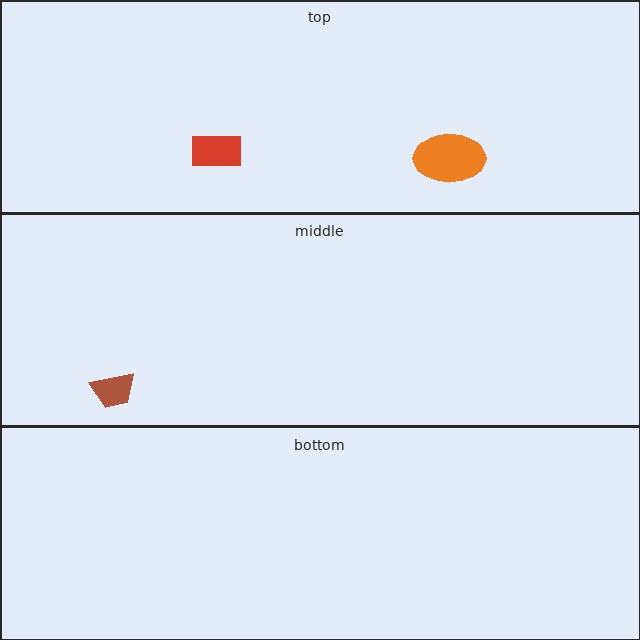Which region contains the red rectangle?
The top region.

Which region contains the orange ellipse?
The top region.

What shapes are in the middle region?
The brown trapezoid.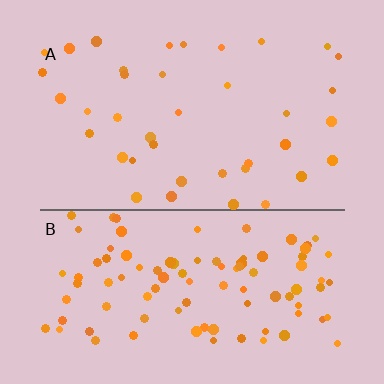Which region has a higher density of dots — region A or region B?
B (the bottom).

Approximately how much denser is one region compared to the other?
Approximately 2.5× — region B over region A.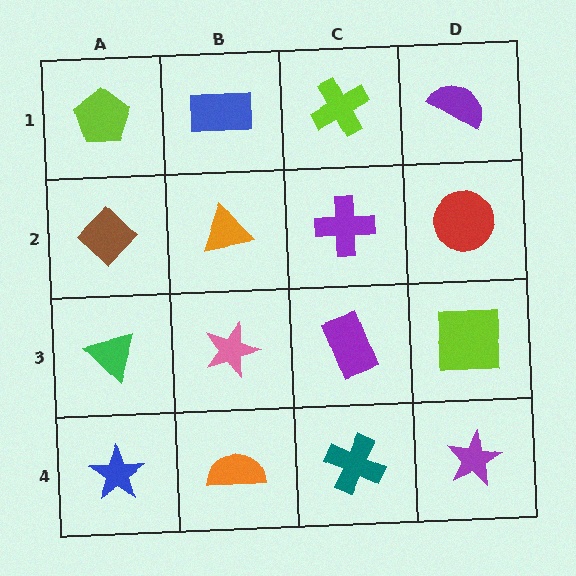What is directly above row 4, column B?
A pink star.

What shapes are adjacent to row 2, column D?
A purple semicircle (row 1, column D), a lime square (row 3, column D), a purple cross (row 2, column C).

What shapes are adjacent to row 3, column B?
An orange triangle (row 2, column B), an orange semicircle (row 4, column B), a green triangle (row 3, column A), a purple rectangle (row 3, column C).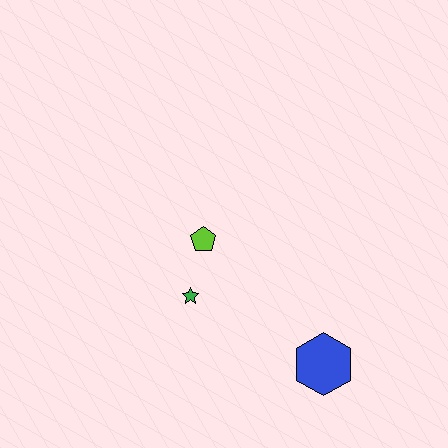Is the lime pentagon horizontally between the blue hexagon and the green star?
Yes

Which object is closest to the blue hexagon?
The green star is closest to the blue hexagon.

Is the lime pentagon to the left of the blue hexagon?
Yes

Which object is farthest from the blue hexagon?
The lime pentagon is farthest from the blue hexagon.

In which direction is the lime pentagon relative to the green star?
The lime pentagon is above the green star.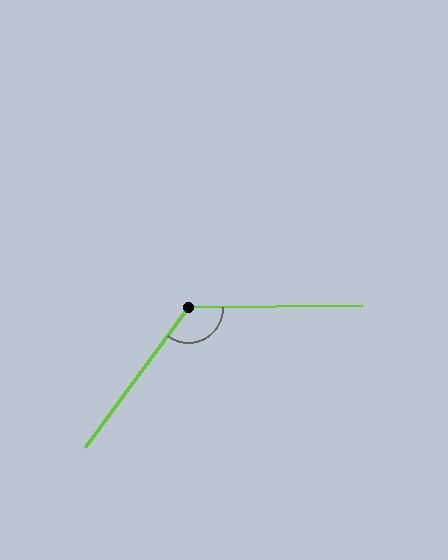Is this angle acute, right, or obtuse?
It is obtuse.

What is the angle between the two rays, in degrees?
Approximately 128 degrees.